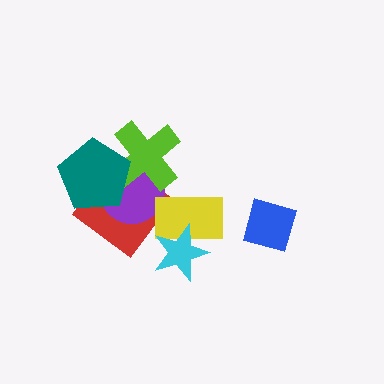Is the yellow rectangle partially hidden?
Yes, it is partially covered by another shape.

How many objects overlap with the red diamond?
3 objects overlap with the red diamond.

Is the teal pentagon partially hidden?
No, no other shape covers it.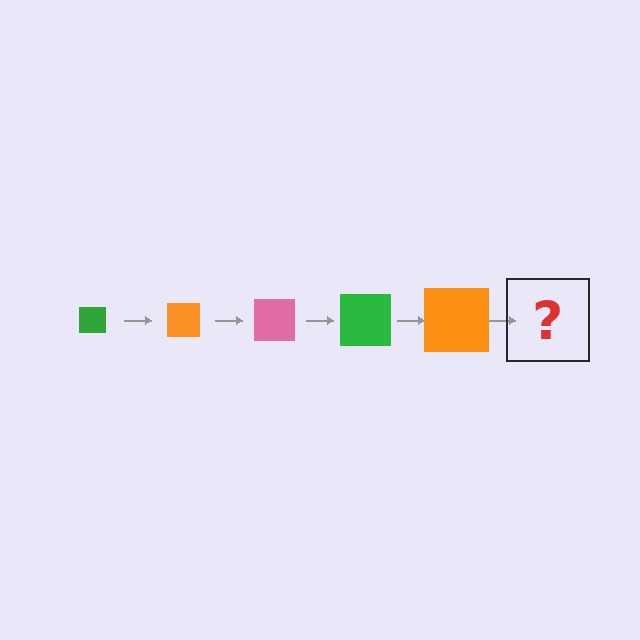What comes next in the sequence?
The next element should be a pink square, larger than the previous one.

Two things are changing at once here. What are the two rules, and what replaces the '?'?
The two rules are that the square grows larger each step and the color cycles through green, orange, and pink. The '?' should be a pink square, larger than the previous one.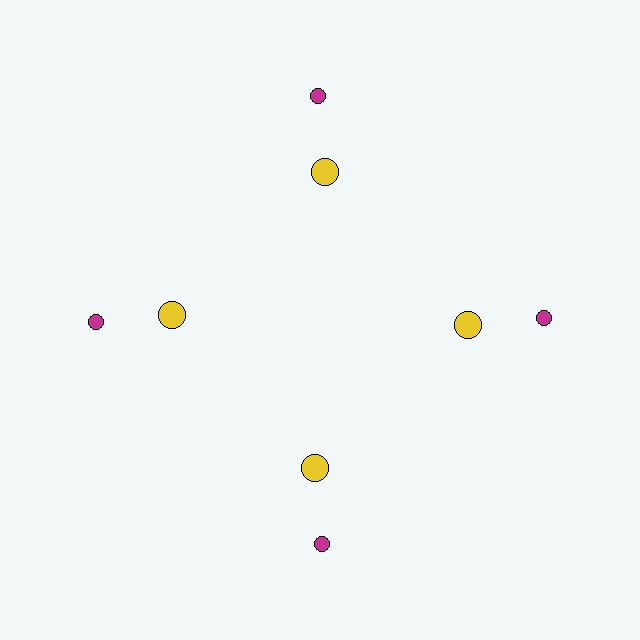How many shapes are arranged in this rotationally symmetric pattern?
There are 8 shapes, arranged in 4 groups of 2.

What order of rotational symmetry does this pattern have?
This pattern has 4-fold rotational symmetry.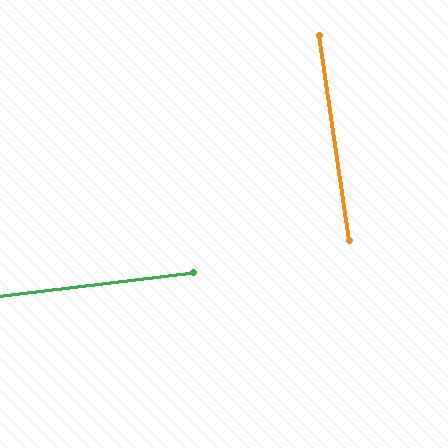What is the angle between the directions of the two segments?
Approximately 89 degrees.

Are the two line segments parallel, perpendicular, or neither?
Perpendicular — they meet at approximately 89°.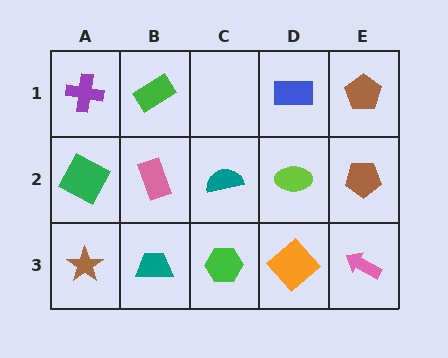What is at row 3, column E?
A pink arrow.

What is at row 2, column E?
A brown pentagon.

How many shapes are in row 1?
4 shapes.